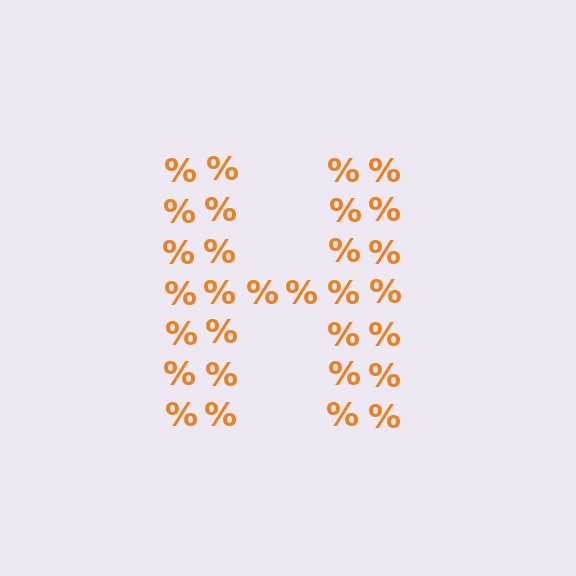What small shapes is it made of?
It is made of small percent signs.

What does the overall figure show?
The overall figure shows the letter H.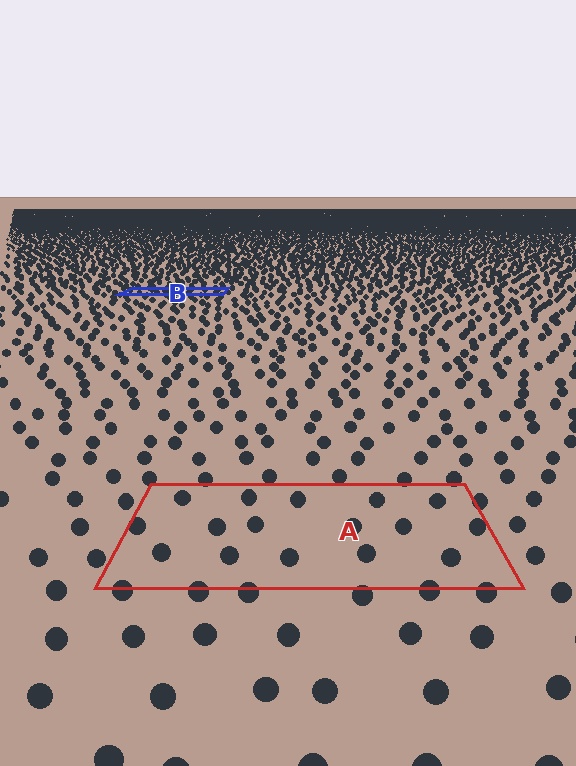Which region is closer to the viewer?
Region A is closer. The texture elements there are larger and more spread out.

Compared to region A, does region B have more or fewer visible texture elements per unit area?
Region B has more texture elements per unit area — they are packed more densely because it is farther away.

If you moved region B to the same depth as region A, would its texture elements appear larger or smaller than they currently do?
They would appear larger. At a closer depth, the same texture elements are projected at a bigger on-screen size.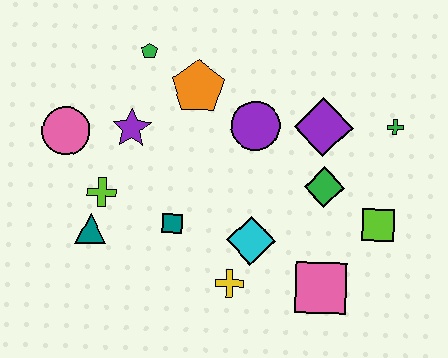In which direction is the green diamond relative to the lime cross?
The green diamond is to the right of the lime cross.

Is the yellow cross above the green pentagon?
No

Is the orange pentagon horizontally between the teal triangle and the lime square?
Yes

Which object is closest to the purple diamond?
The green diamond is closest to the purple diamond.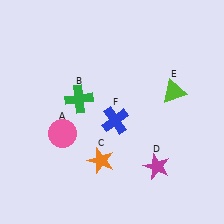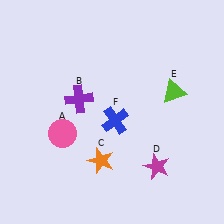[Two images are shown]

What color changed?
The cross (B) changed from green in Image 1 to purple in Image 2.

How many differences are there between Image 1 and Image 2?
There is 1 difference between the two images.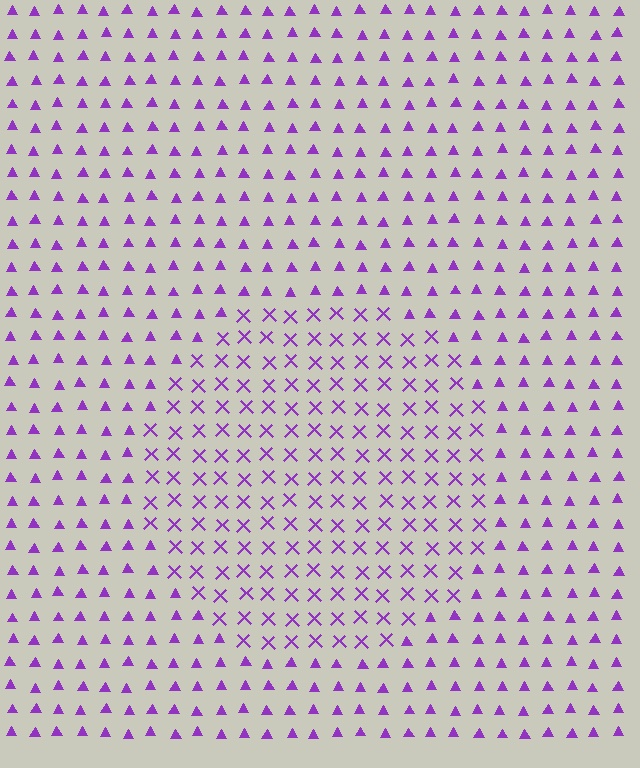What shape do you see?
I see a circle.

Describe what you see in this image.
The image is filled with small purple elements arranged in a uniform grid. A circle-shaped region contains X marks, while the surrounding area contains triangles. The boundary is defined purely by the change in element shape.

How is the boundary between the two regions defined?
The boundary is defined by a change in element shape: X marks inside vs. triangles outside. All elements share the same color and spacing.